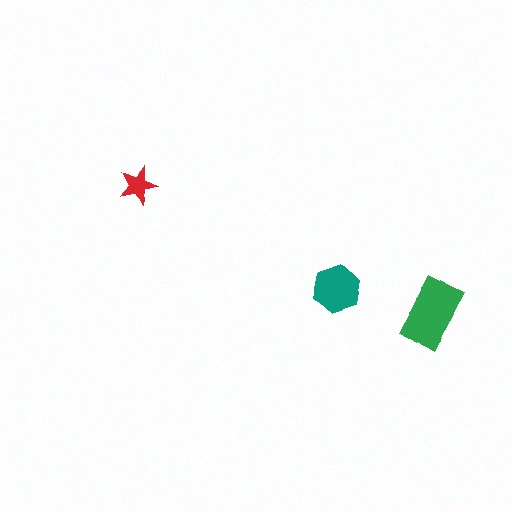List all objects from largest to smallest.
The green rectangle, the teal hexagon, the red star.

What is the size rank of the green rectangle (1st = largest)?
1st.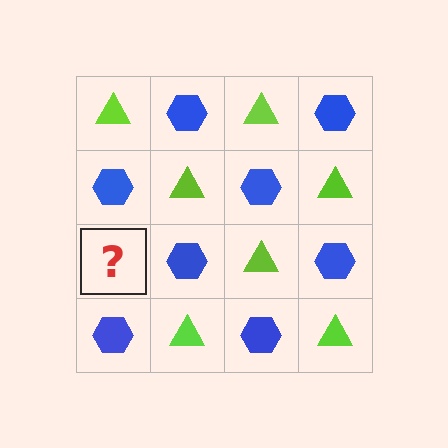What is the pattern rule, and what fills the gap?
The rule is that it alternates lime triangle and blue hexagon in a checkerboard pattern. The gap should be filled with a lime triangle.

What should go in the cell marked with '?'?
The missing cell should contain a lime triangle.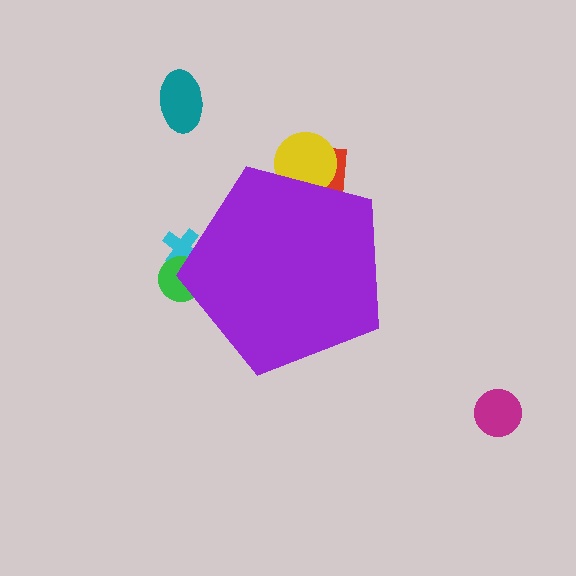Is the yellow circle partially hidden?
Yes, the yellow circle is partially hidden behind the purple pentagon.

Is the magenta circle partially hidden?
No, the magenta circle is fully visible.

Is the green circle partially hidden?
Yes, the green circle is partially hidden behind the purple pentagon.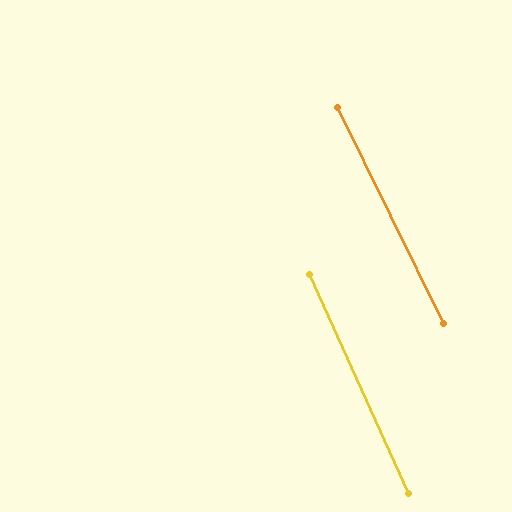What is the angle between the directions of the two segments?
Approximately 2 degrees.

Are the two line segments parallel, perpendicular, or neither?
Parallel — their directions differ by only 1.7°.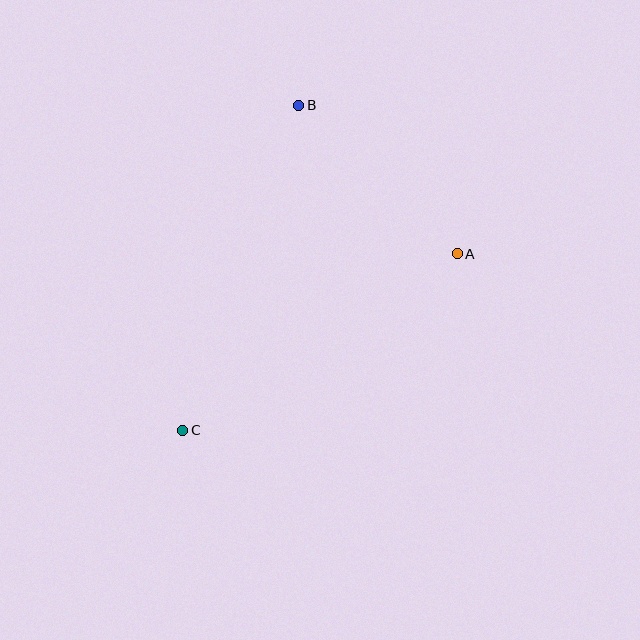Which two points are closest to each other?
Points A and B are closest to each other.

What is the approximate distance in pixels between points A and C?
The distance between A and C is approximately 327 pixels.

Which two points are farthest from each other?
Points B and C are farthest from each other.